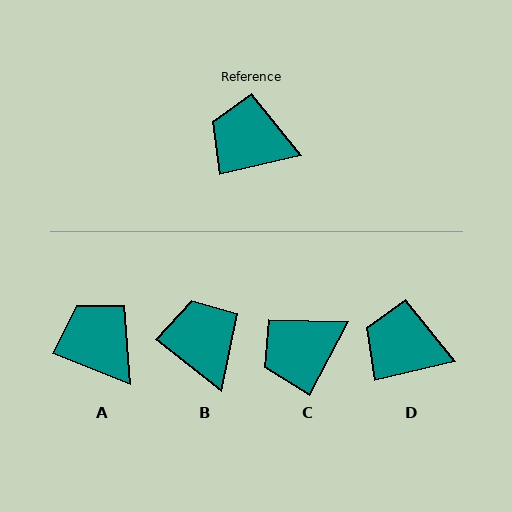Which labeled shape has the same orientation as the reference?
D.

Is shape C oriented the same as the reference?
No, it is off by about 49 degrees.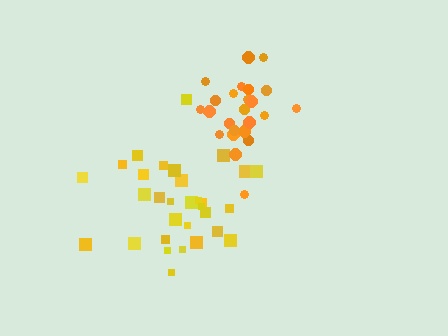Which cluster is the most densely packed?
Orange.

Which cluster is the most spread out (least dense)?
Yellow.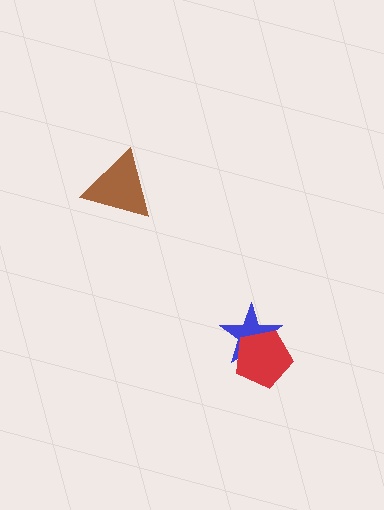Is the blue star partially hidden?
Yes, it is partially covered by another shape.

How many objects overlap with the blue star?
1 object overlaps with the blue star.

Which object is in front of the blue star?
The red pentagon is in front of the blue star.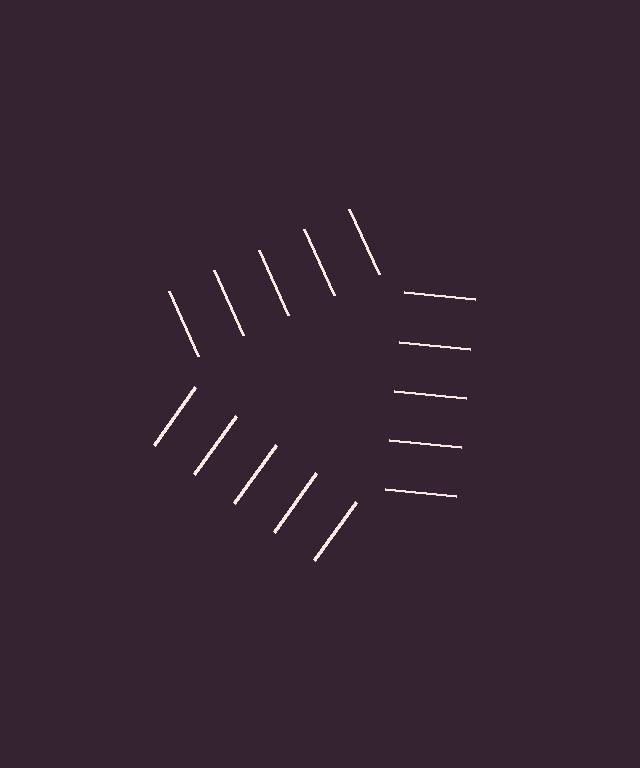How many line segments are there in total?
15 — 5 along each of the 3 edges.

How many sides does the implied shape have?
3 sides — the line-ends trace a triangle.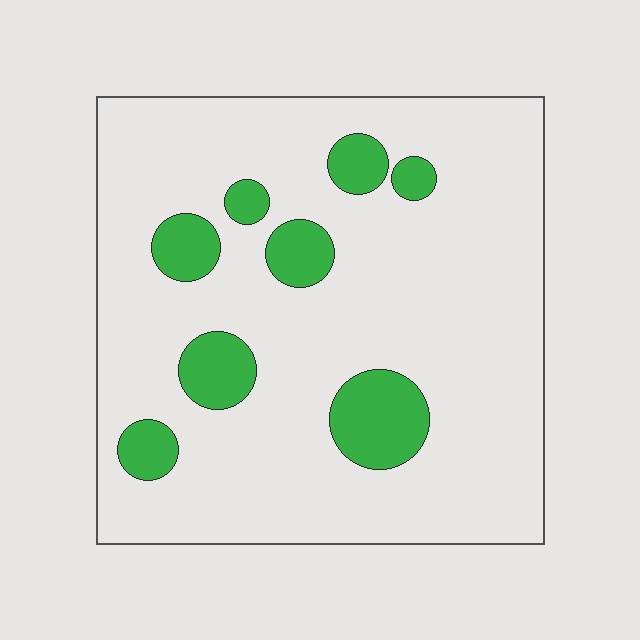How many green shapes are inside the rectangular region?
8.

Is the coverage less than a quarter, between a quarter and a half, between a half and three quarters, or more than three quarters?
Less than a quarter.